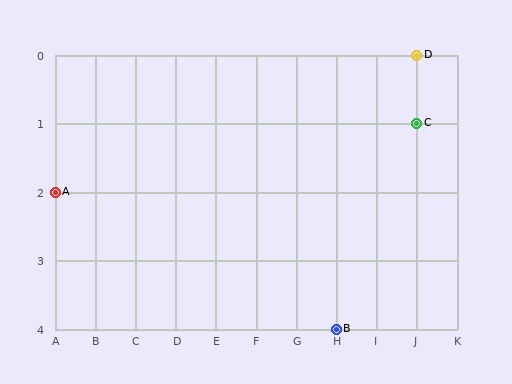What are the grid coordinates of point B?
Point B is at grid coordinates (H, 4).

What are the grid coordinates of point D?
Point D is at grid coordinates (J, 0).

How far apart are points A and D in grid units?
Points A and D are 9 columns and 2 rows apart (about 9.2 grid units diagonally).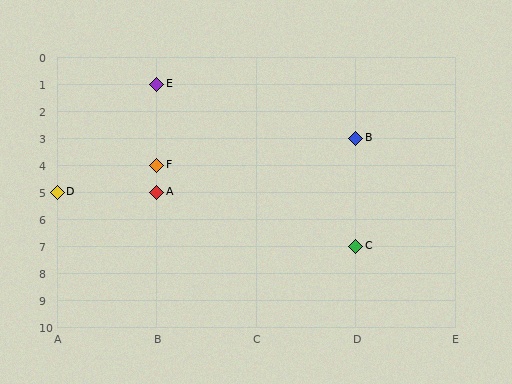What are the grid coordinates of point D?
Point D is at grid coordinates (A, 5).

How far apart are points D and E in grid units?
Points D and E are 1 column and 4 rows apart (about 4.1 grid units diagonally).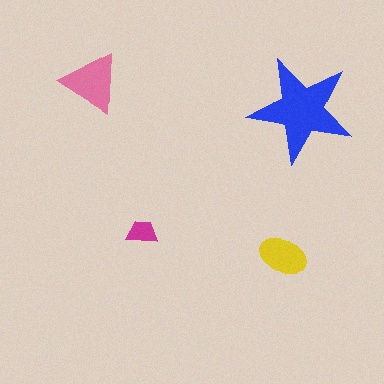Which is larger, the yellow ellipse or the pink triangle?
The pink triangle.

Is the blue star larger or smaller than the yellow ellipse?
Larger.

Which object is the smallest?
The magenta trapezoid.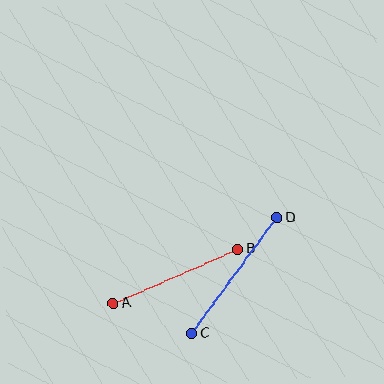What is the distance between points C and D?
The distance is approximately 144 pixels.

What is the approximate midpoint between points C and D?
The midpoint is at approximately (234, 275) pixels.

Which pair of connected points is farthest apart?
Points C and D are farthest apart.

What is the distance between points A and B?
The distance is approximately 136 pixels.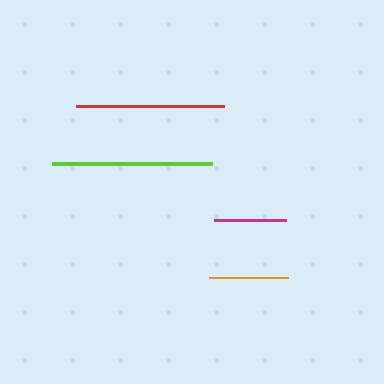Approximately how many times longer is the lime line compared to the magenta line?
The lime line is approximately 2.2 times the length of the magenta line.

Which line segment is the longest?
The lime line is the longest at approximately 159 pixels.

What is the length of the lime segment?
The lime segment is approximately 159 pixels long.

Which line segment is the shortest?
The magenta line is the shortest at approximately 71 pixels.